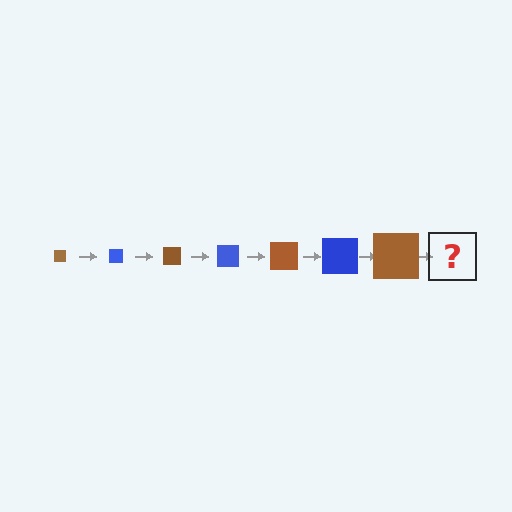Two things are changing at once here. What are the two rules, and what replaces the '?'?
The two rules are that the square grows larger each step and the color cycles through brown and blue. The '?' should be a blue square, larger than the previous one.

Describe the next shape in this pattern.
It should be a blue square, larger than the previous one.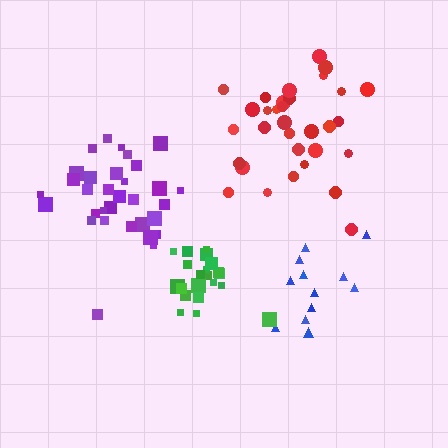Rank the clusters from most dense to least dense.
green, purple, red, blue.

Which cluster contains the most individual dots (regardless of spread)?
Purple (32).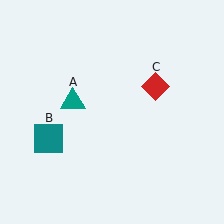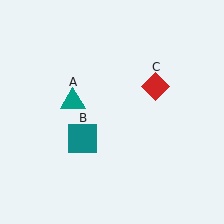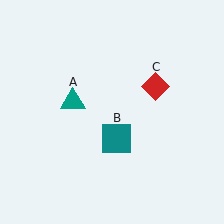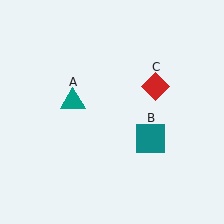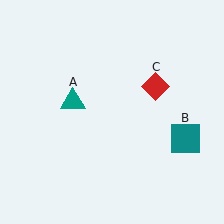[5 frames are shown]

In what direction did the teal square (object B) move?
The teal square (object B) moved right.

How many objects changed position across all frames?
1 object changed position: teal square (object B).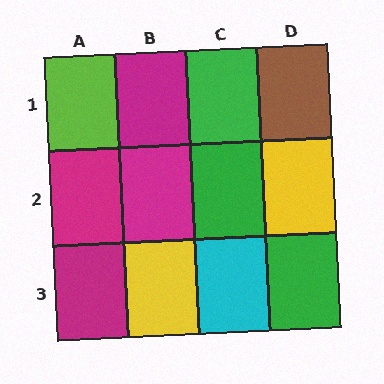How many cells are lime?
1 cell is lime.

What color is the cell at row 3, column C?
Cyan.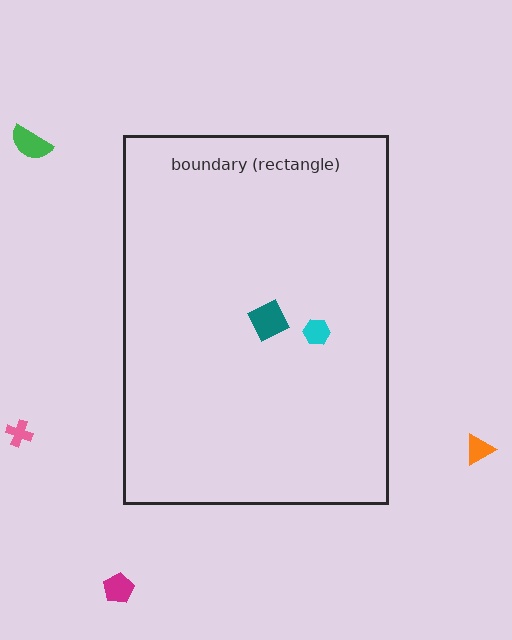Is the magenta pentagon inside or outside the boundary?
Outside.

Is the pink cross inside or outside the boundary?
Outside.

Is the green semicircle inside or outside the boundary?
Outside.